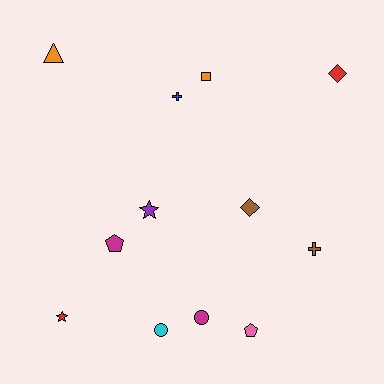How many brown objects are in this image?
There are 2 brown objects.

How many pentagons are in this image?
There are 2 pentagons.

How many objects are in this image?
There are 12 objects.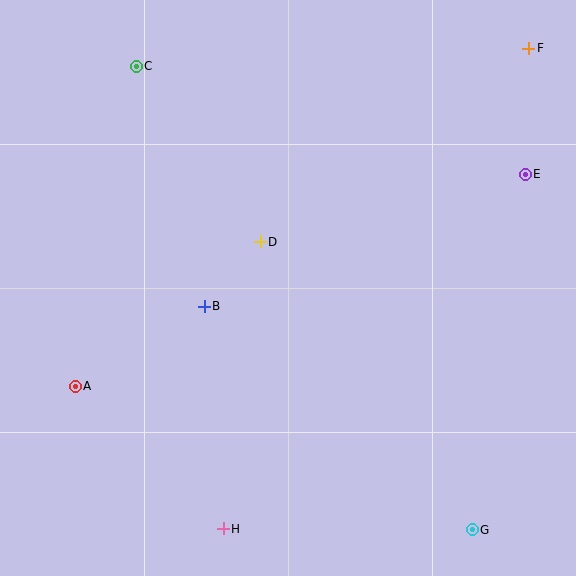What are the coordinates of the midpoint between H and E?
The midpoint between H and E is at (374, 351).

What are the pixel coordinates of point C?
Point C is at (136, 66).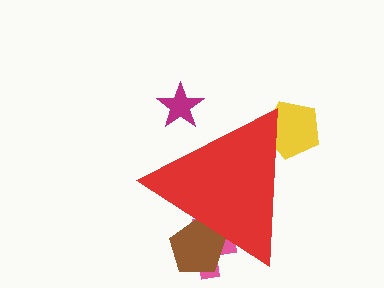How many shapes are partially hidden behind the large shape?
4 shapes are partially hidden.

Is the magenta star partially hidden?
Yes, the magenta star is partially hidden behind the red triangle.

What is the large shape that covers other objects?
A red triangle.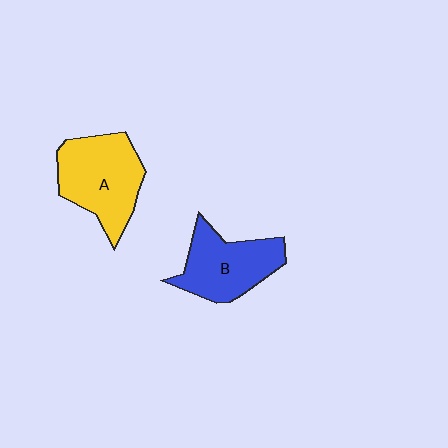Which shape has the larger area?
Shape A (yellow).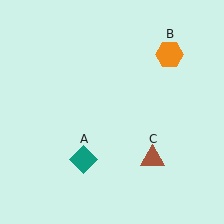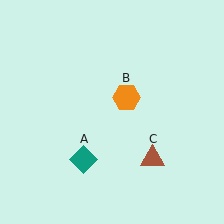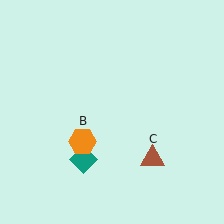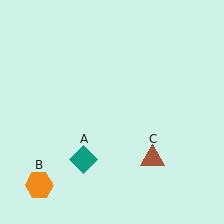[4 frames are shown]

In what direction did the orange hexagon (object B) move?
The orange hexagon (object B) moved down and to the left.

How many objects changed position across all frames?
1 object changed position: orange hexagon (object B).